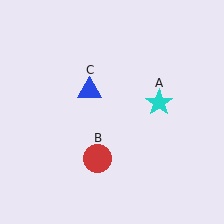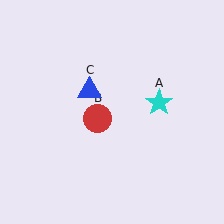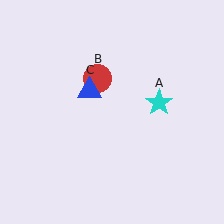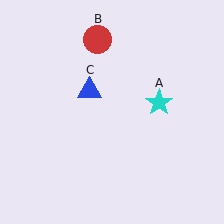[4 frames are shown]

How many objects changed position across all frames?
1 object changed position: red circle (object B).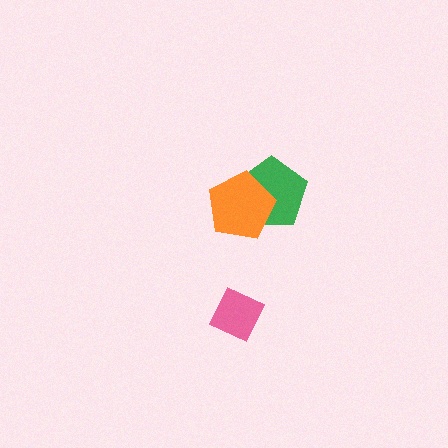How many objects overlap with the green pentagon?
1 object overlaps with the green pentagon.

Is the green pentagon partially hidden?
Yes, it is partially covered by another shape.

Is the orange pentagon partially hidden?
No, no other shape covers it.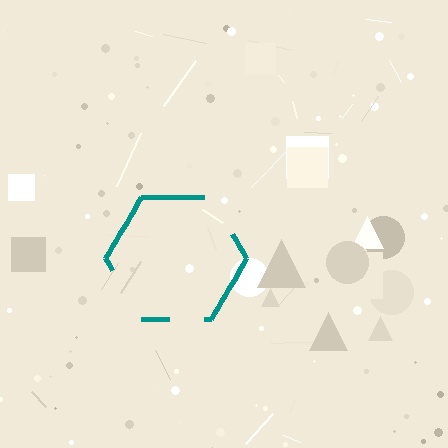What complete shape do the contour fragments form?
The contour fragments form a hexagon.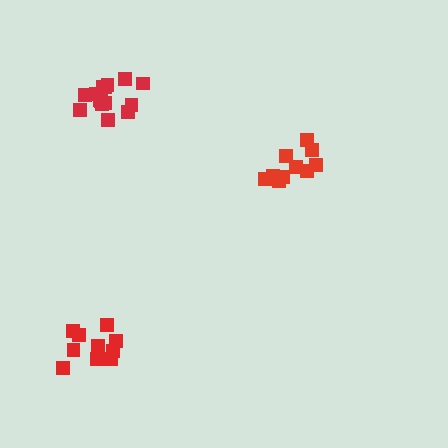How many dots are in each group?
Group 1: 10 dots, Group 2: 15 dots, Group 3: 10 dots (35 total).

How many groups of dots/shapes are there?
There are 3 groups.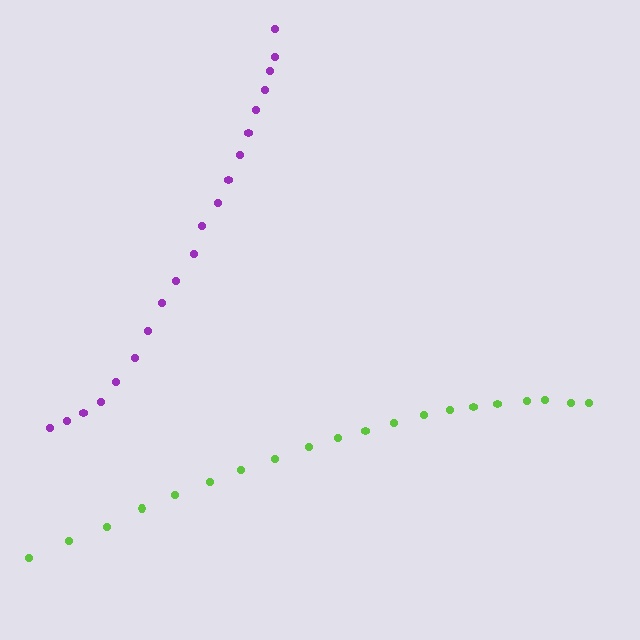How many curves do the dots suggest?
There are 2 distinct paths.